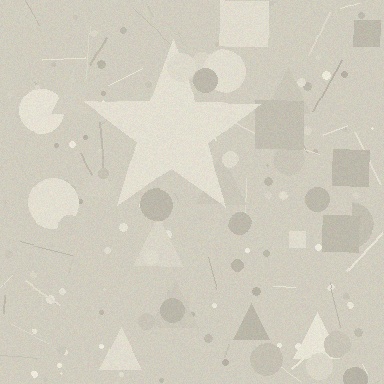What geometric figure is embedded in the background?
A star is embedded in the background.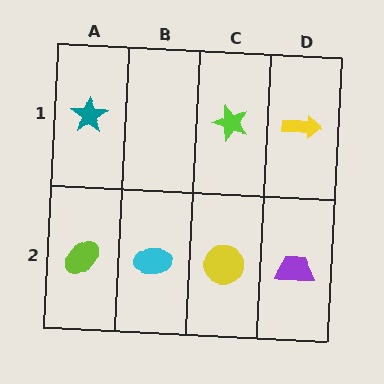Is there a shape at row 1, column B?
No, that cell is empty.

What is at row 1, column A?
A teal star.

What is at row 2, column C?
A yellow circle.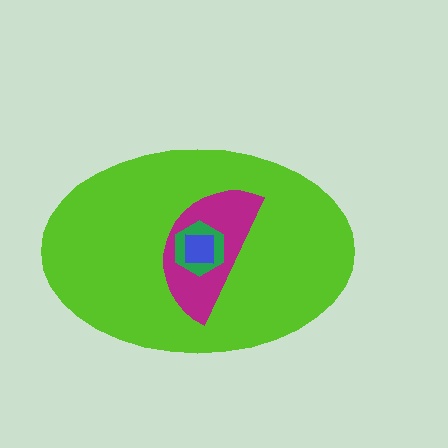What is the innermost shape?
The blue square.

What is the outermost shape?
The lime ellipse.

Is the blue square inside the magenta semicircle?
Yes.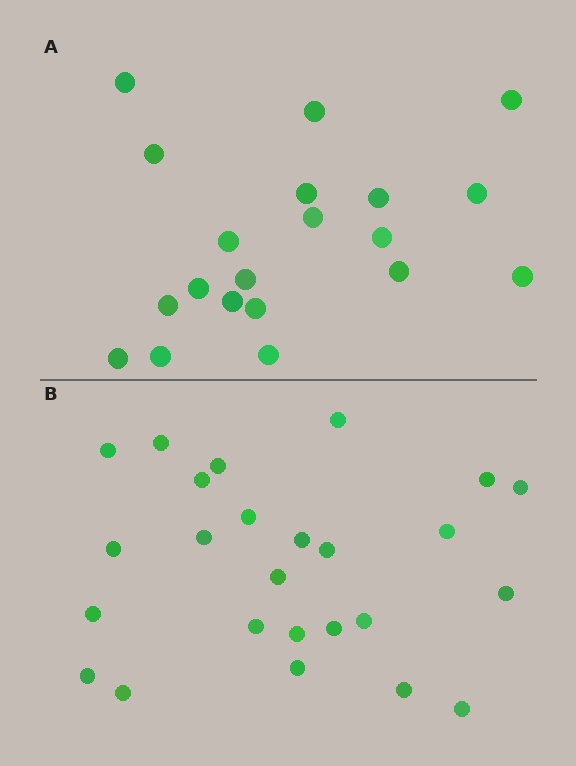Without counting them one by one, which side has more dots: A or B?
Region B (the bottom region) has more dots.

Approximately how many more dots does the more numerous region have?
Region B has about 5 more dots than region A.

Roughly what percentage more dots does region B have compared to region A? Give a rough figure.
About 25% more.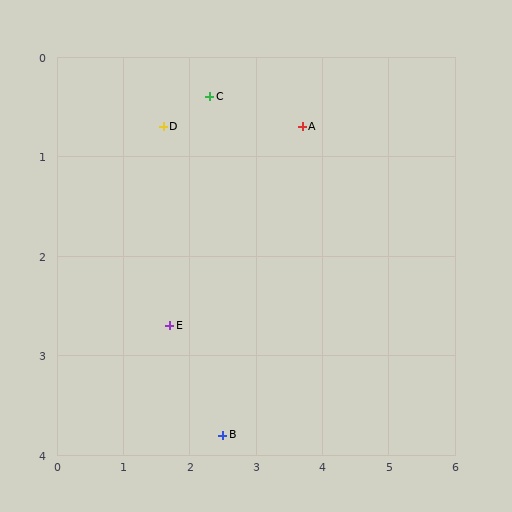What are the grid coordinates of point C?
Point C is at approximately (2.3, 0.4).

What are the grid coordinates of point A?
Point A is at approximately (3.7, 0.7).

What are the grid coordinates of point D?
Point D is at approximately (1.6, 0.7).